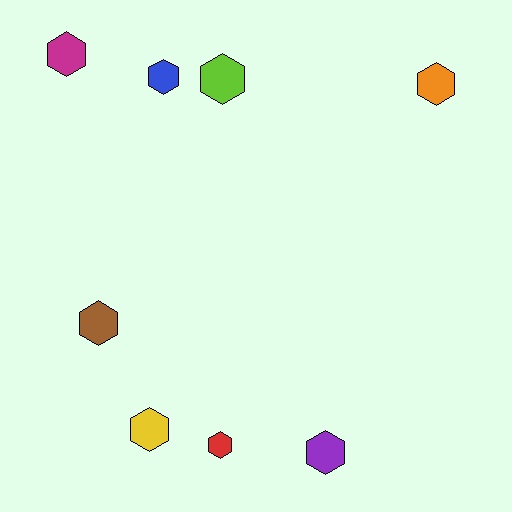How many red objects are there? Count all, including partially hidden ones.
There is 1 red object.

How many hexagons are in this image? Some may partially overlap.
There are 8 hexagons.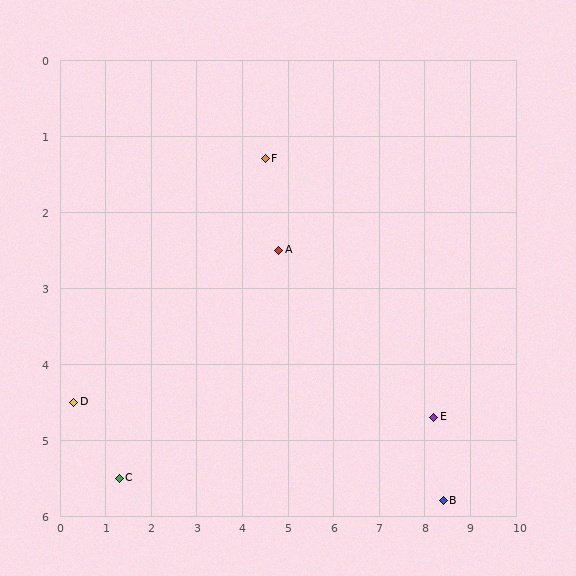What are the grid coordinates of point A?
Point A is at approximately (4.8, 2.5).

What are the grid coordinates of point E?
Point E is at approximately (8.2, 4.7).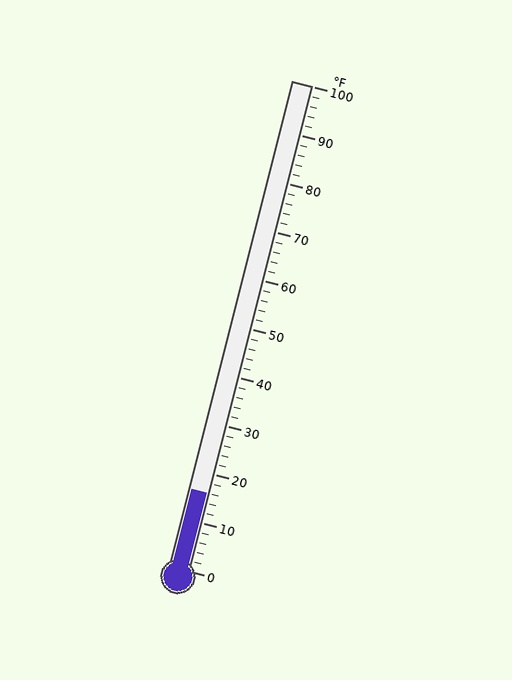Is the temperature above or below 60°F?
The temperature is below 60°F.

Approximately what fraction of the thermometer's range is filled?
The thermometer is filled to approximately 15% of its range.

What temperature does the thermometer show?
The thermometer shows approximately 16°F.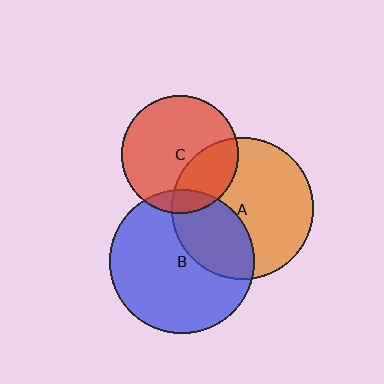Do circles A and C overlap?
Yes.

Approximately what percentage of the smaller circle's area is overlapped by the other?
Approximately 30%.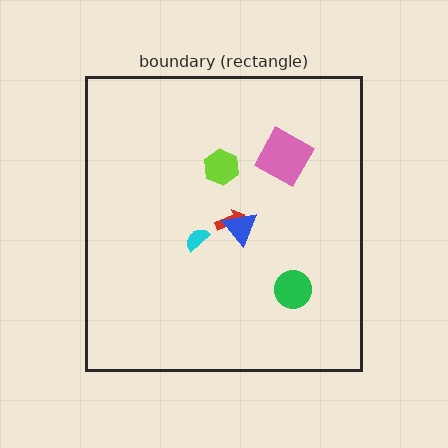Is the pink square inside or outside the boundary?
Inside.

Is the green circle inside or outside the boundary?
Inside.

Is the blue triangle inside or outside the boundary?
Inside.